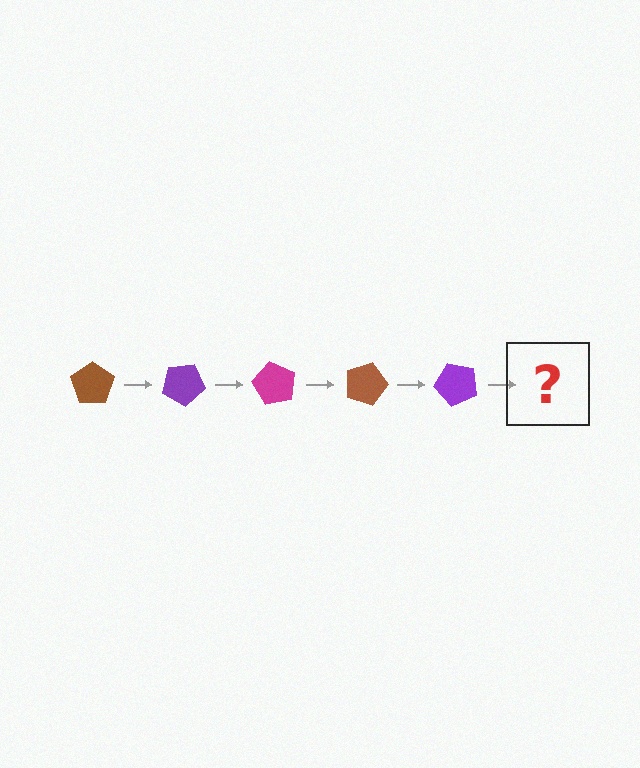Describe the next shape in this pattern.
It should be a magenta pentagon, rotated 150 degrees from the start.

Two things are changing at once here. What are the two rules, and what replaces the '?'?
The two rules are that it rotates 30 degrees each step and the color cycles through brown, purple, and magenta. The '?' should be a magenta pentagon, rotated 150 degrees from the start.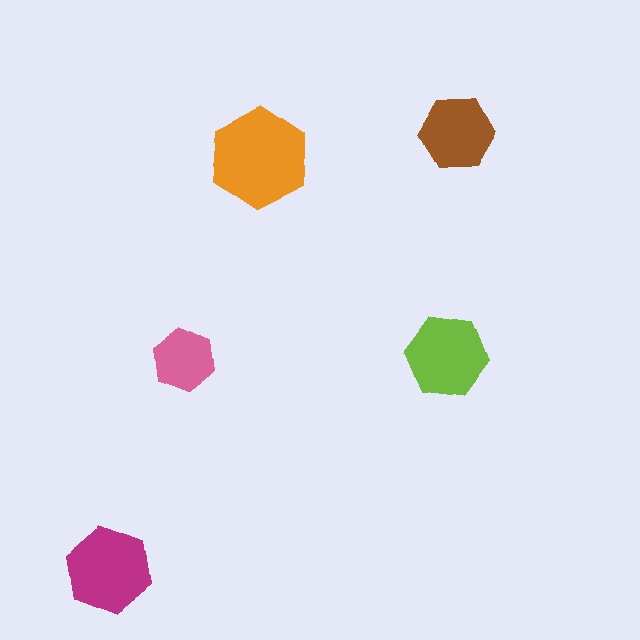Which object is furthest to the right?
The brown hexagon is rightmost.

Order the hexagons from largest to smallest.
the orange one, the magenta one, the lime one, the brown one, the pink one.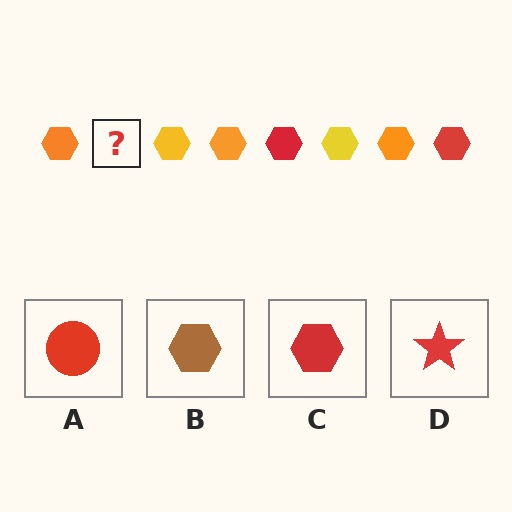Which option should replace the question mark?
Option C.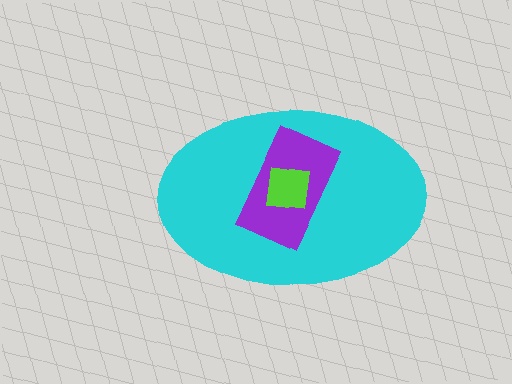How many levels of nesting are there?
3.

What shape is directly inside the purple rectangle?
The lime square.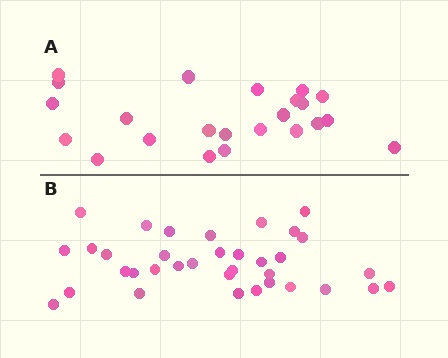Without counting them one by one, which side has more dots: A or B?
Region B (the bottom region) has more dots.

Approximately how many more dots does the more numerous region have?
Region B has roughly 12 or so more dots than region A.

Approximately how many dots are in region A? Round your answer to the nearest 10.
About 20 dots. (The exact count is 23, which rounds to 20.)